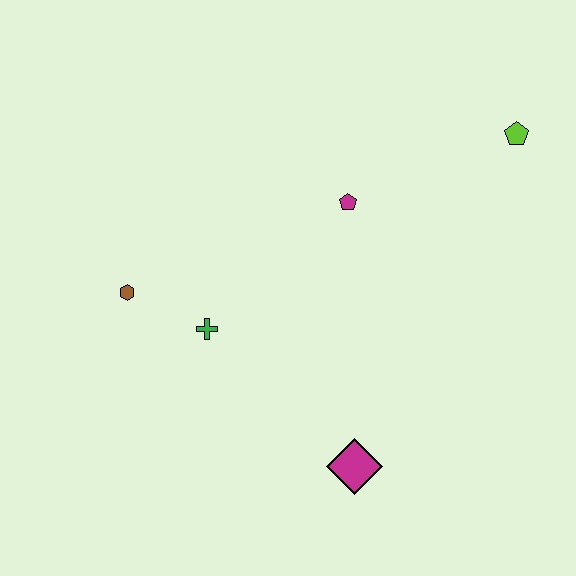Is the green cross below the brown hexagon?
Yes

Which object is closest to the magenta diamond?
The green cross is closest to the magenta diamond.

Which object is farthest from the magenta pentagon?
The magenta diamond is farthest from the magenta pentagon.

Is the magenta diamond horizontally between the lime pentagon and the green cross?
Yes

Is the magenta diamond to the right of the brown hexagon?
Yes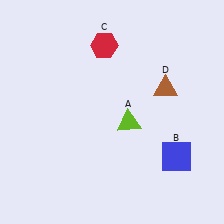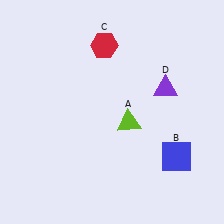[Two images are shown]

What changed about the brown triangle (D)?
In Image 1, D is brown. In Image 2, it changed to purple.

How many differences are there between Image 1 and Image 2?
There is 1 difference between the two images.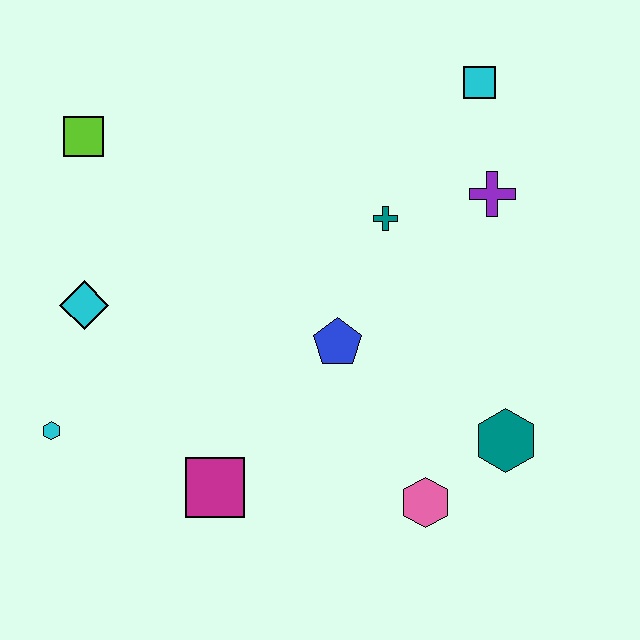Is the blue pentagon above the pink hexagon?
Yes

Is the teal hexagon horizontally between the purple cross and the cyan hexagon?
No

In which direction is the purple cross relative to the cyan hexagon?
The purple cross is to the right of the cyan hexagon.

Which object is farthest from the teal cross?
The cyan hexagon is farthest from the teal cross.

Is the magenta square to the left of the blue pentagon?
Yes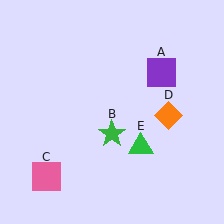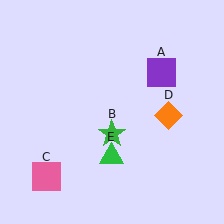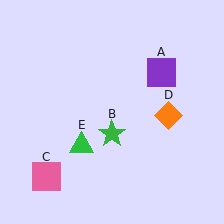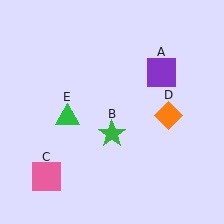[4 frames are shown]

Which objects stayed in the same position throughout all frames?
Purple square (object A) and green star (object B) and pink square (object C) and orange diamond (object D) remained stationary.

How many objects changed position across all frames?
1 object changed position: green triangle (object E).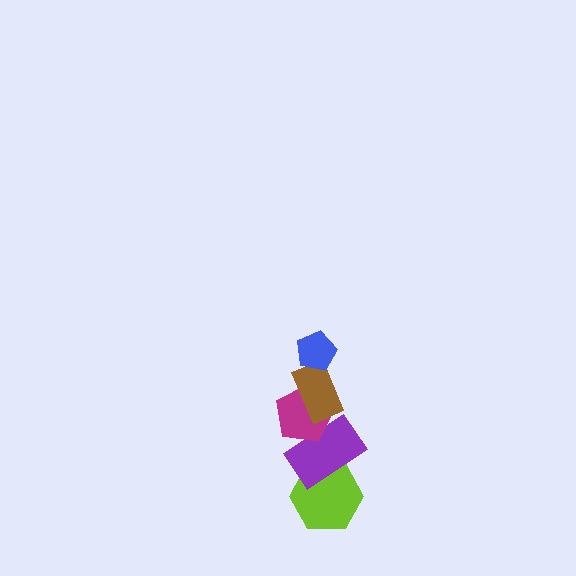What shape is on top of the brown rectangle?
The blue pentagon is on top of the brown rectangle.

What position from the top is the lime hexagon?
The lime hexagon is 5th from the top.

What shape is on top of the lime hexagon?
The purple rectangle is on top of the lime hexagon.